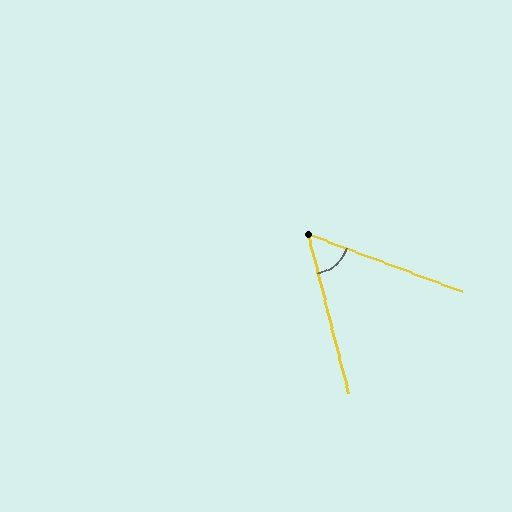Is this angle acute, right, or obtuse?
It is acute.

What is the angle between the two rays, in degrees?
Approximately 55 degrees.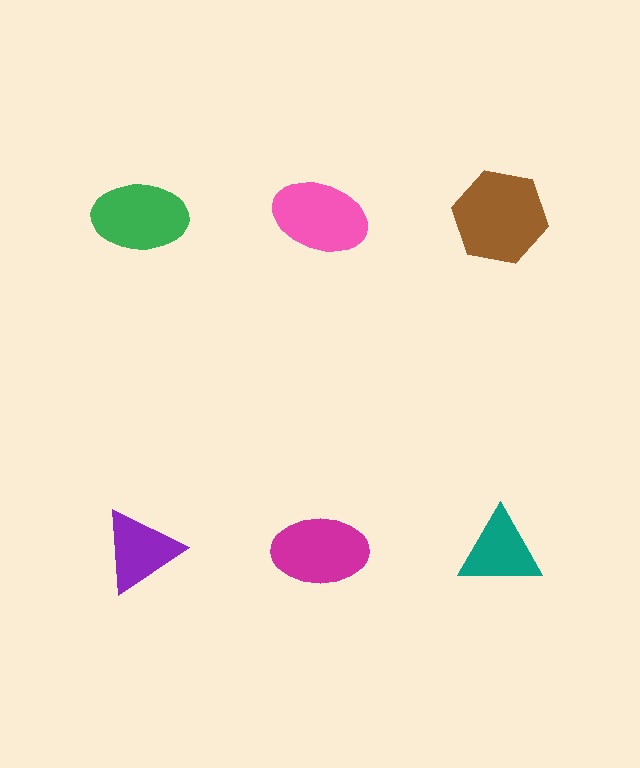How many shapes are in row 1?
3 shapes.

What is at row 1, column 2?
A pink ellipse.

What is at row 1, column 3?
A brown hexagon.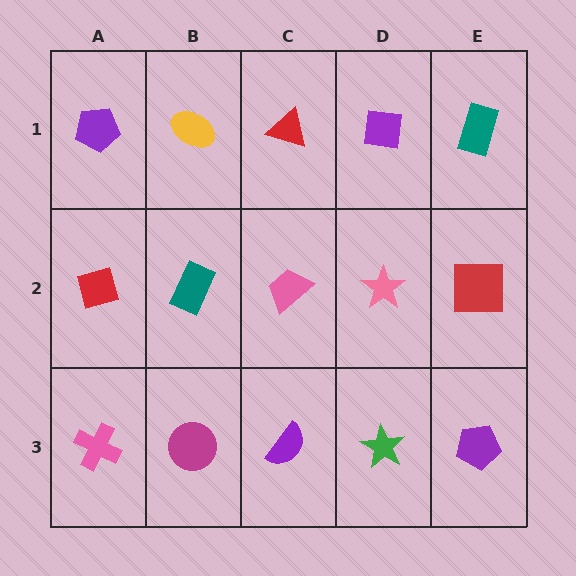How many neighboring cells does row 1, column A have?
2.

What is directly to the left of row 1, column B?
A purple pentagon.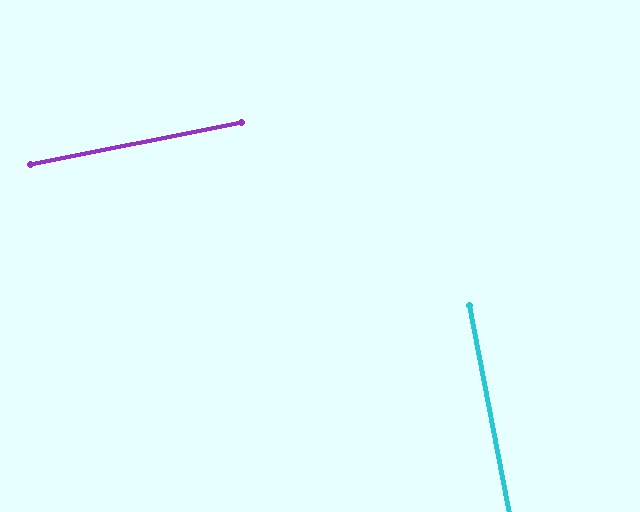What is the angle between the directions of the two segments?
Approximately 89 degrees.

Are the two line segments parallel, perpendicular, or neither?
Perpendicular — they meet at approximately 89°.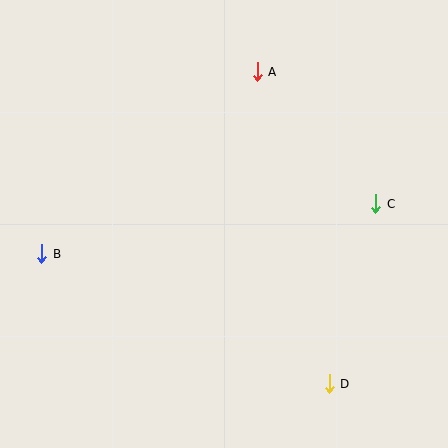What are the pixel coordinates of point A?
Point A is at (257, 72).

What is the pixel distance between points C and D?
The distance between C and D is 186 pixels.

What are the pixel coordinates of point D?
Point D is at (329, 384).